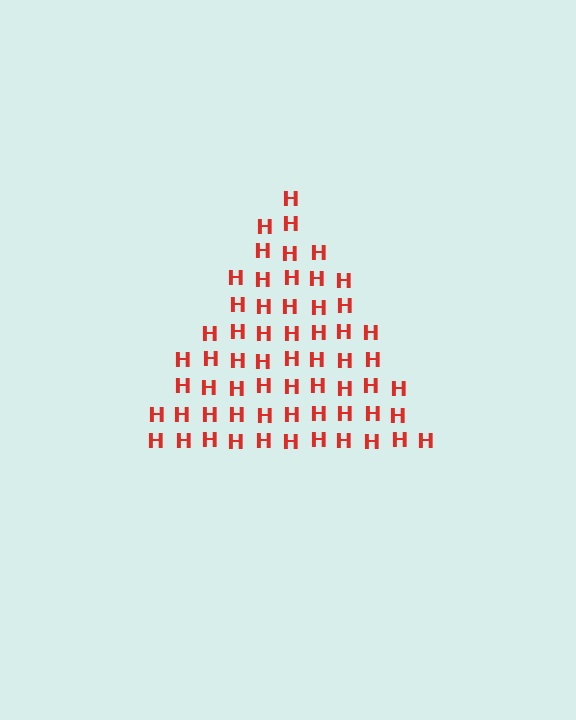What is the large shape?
The large shape is a triangle.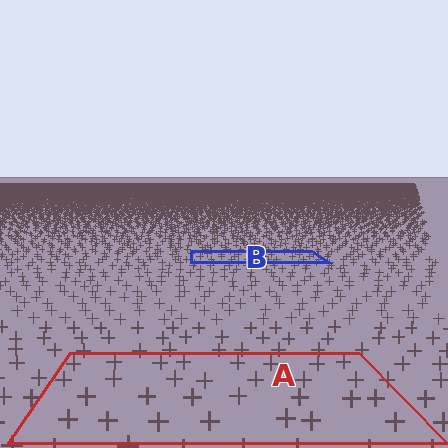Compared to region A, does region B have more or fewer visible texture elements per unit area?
Region B has more texture elements per unit area — they are packed more densely because it is farther away.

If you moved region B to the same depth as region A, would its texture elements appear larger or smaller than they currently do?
They would appear larger. At a closer depth, the same texture elements are projected at a bigger on-screen size.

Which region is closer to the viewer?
Region A is closer. The texture elements there are larger and more spread out.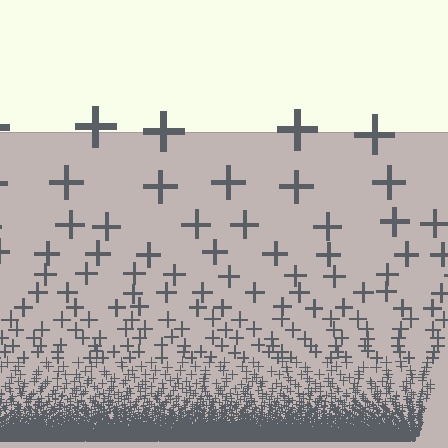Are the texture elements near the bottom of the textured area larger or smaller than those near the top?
Smaller. The gradient is inverted — elements near the bottom are smaller and denser.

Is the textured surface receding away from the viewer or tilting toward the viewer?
The surface appears to tilt toward the viewer. Texture elements get larger and sparser toward the top.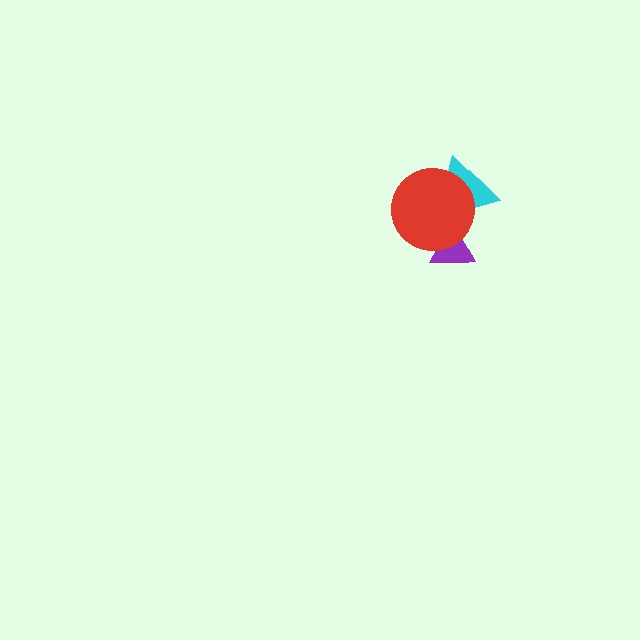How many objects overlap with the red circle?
2 objects overlap with the red circle.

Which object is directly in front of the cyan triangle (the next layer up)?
The purple triangle is directly in front of the cyan triangle.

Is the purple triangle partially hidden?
Yes, it is partially covered by another shape.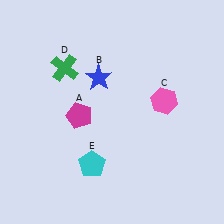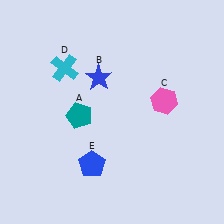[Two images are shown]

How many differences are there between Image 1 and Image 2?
There are 3 differences between the two images.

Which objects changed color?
A changed from magenta to teal. D changed from green to cyan. E changed from cyan to blue.